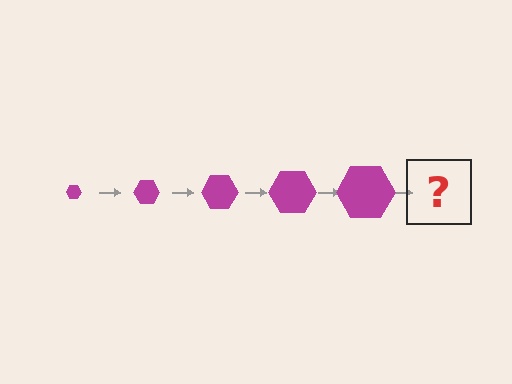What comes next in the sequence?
The next element should be a magenta hexagon, larger than the previous one.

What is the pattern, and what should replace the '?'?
The pattern is that the hexagon gets progressively larger each step. The '?' should be a magenta hexagon, larger than the previous one.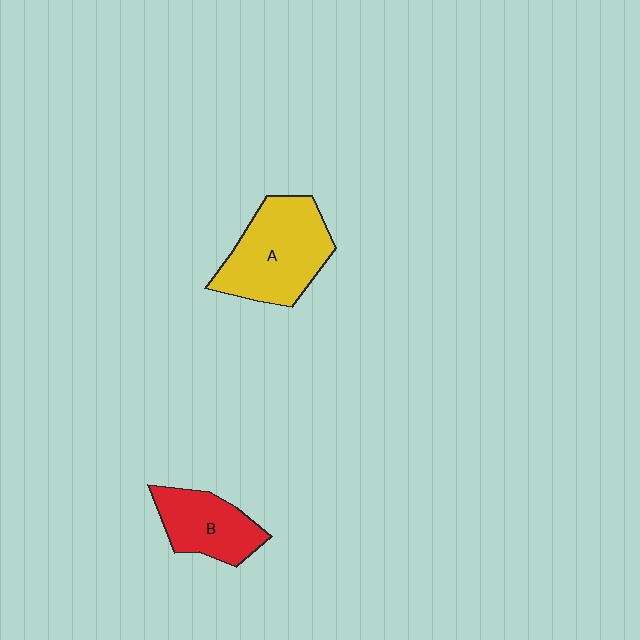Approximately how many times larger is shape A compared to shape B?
Approximately 1.5 times.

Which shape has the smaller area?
Shape B (red).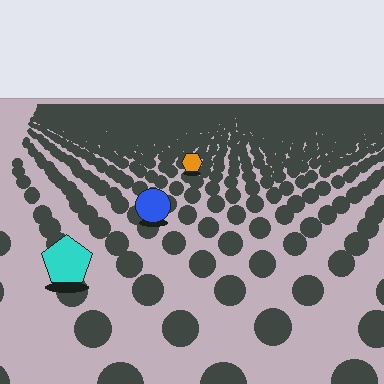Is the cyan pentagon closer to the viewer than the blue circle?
Yes. The cyan pentagon is closer — you can tell from the texture gradient: the ground texture is coarser near it.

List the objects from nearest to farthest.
From nearest to farthest: the cyan pentagon, the blue circle, the orange hexagon.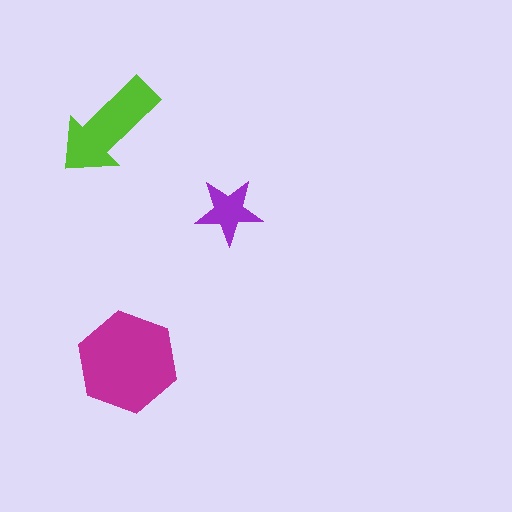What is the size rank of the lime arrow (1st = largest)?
2nd.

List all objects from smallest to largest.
The purple star, the lime arrow, the magenta hexagon.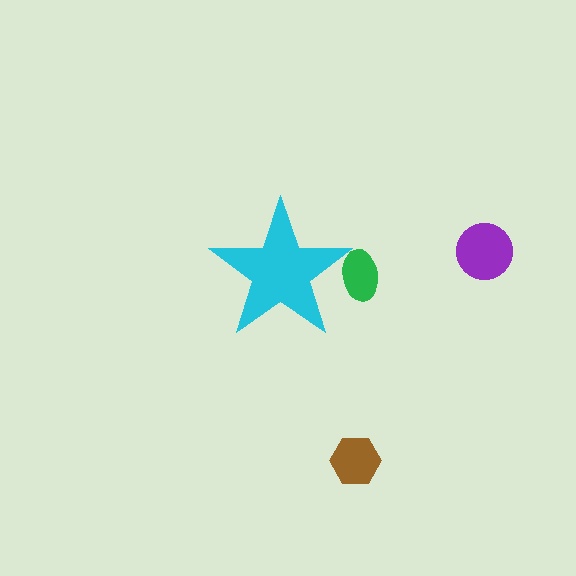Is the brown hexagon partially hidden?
No, the brown hexagon is fully visible.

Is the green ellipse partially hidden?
Yes, the green ellipse is partially hidden behind the cyan star.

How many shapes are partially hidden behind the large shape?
1 shape is partially hidden.